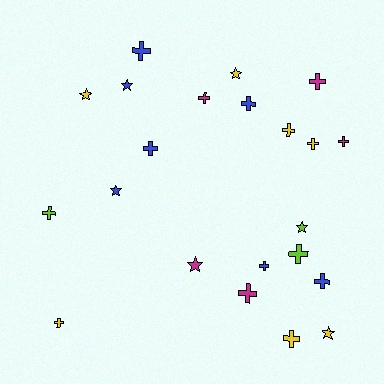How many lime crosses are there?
There are 2 lime crosses.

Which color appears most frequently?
Blue, with 7 objects.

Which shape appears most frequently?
Cross, with 15 objects.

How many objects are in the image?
There are 22 objects.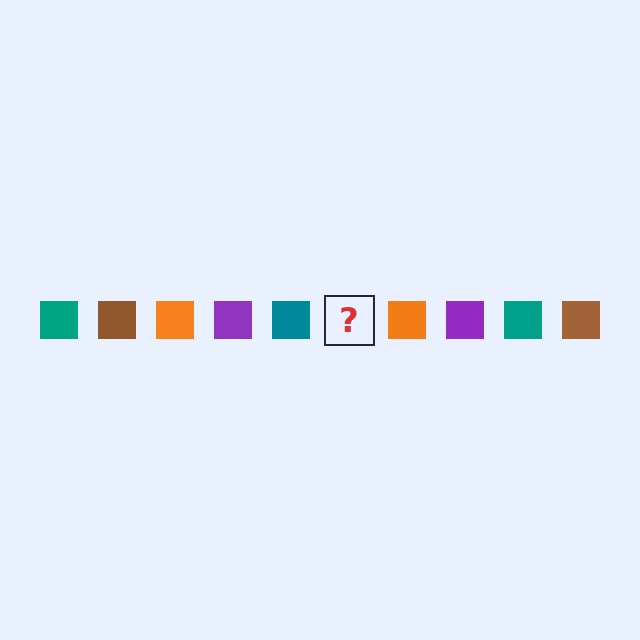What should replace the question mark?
The question mark should be replaced with a brown square.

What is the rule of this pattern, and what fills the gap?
The rule is that the pattern cycles through teal, brown, orange, purple squares. The gap should be filled with a brown square.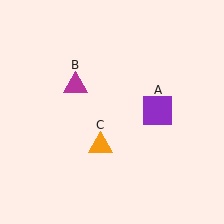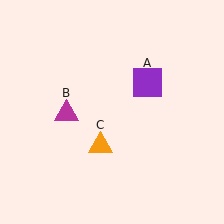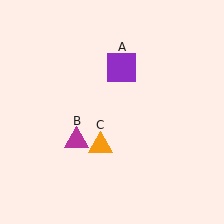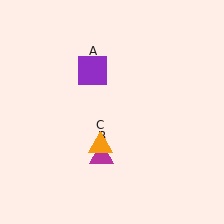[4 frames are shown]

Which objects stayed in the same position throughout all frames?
Orange triangle (object C) remained stationary.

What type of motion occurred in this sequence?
The purple square (object A), magenta triangle (object B) rotated counterclockwise around the center of the scene.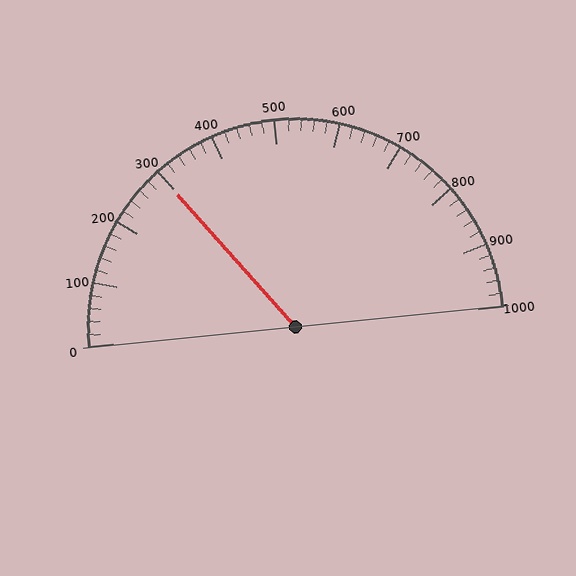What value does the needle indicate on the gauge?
The needle indicates approximately 300.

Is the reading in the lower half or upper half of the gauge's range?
The reading is in the lower half of the range (0 to 1000).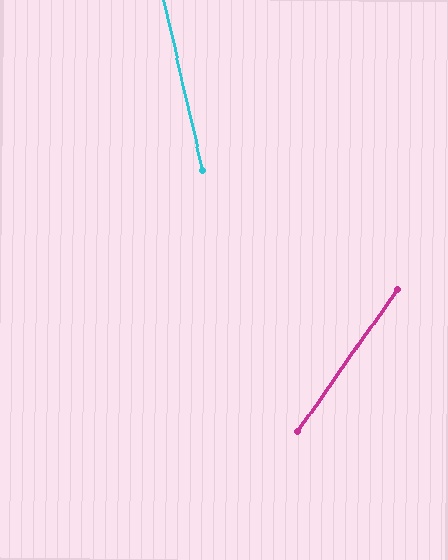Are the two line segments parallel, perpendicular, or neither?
Neither parallel nor perpendicular — they differ by about 48°.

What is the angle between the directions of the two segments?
Approximately 48 degrees.